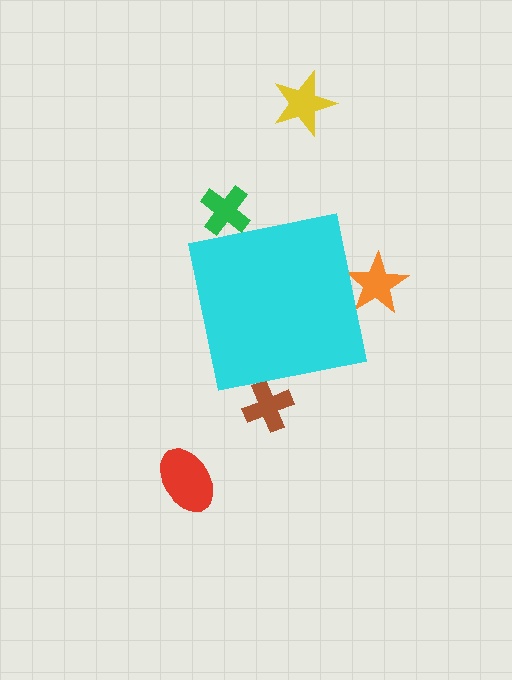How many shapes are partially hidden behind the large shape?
3 shapes are partially hidden.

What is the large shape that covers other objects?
A cyan square.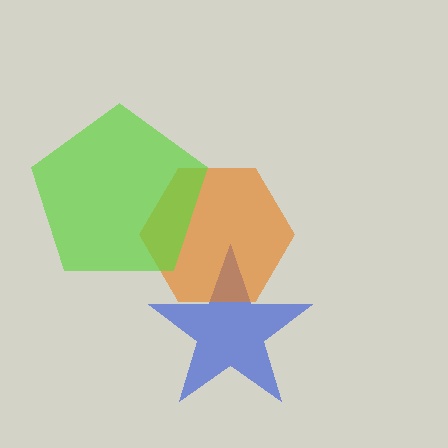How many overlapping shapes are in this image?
There are 3 overlapping shapes in the image.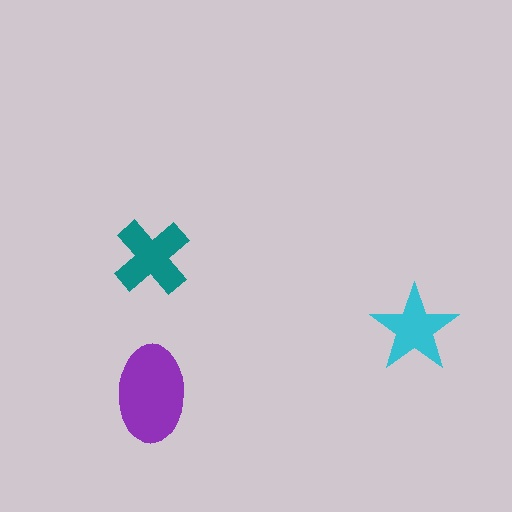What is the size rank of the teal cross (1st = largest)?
2nd.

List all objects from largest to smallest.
The purple ellipse, the teal cross, the cyan star.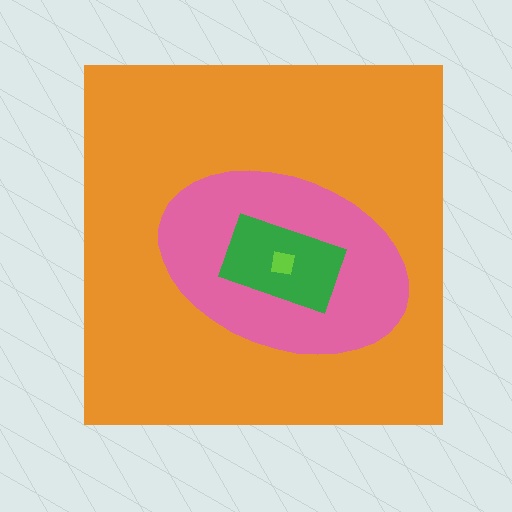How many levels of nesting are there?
4.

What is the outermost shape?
The orange square.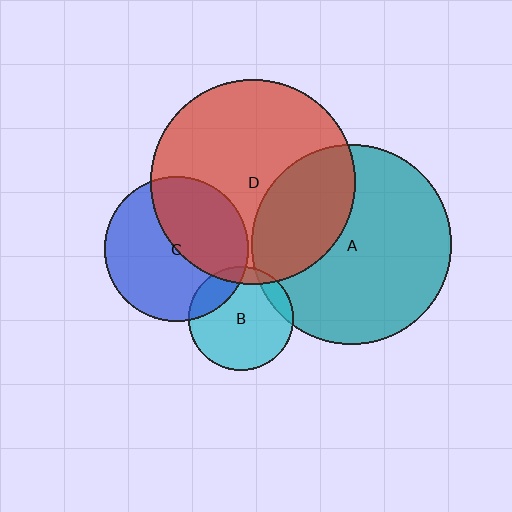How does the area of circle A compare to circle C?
Approximately 1.9 times.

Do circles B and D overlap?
Yes.